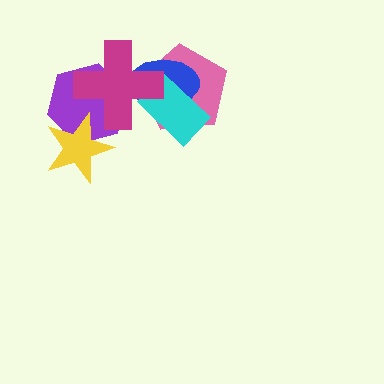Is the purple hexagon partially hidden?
Yes, it is partially covered by another shape.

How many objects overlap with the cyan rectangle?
3 objects overlap with the cyan rectangle.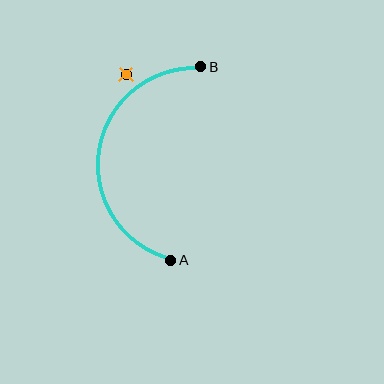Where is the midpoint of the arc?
The arc midpoint is the point on the curve farthest from the straight line joining A and B. It sits to the left of that line.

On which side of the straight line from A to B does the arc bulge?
The arc bulges to the left of the straight line connecting A and B.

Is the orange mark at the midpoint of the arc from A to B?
No — the orange mark does not lie on the arc at all. It sits slightly outside the curve.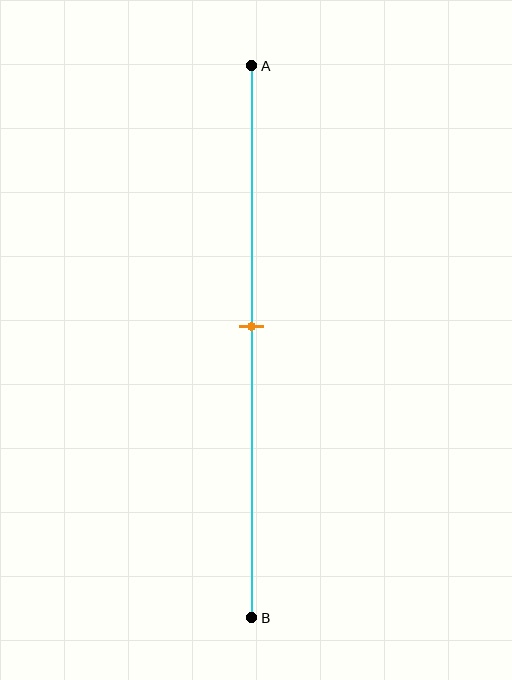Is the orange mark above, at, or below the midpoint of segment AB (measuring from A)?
The orange mark is approximately at the midpoint of segment AB.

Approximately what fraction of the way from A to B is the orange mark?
The orange mark is approximately 45% of the way from A to B.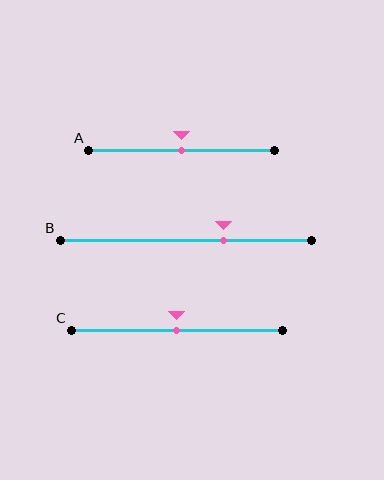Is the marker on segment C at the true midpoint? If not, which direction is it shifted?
Yes, the marker on segment C is at the true midpoint.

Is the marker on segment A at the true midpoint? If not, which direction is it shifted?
Yes, the marker on segment A is at the true midpoint.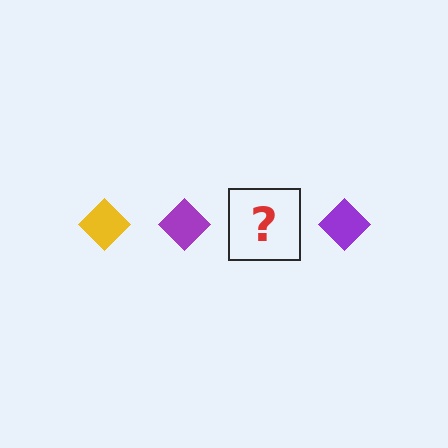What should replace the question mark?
The question mark should be replaced with a yellow diamond.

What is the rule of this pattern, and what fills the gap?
The rule is that the pattern cycles through yellow, purple diamonds. The gap should be filled with a yellow diamond.